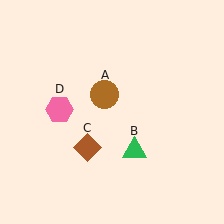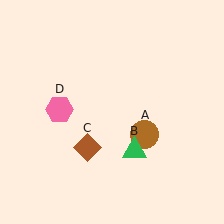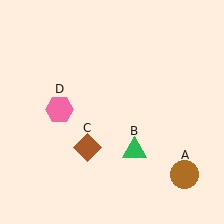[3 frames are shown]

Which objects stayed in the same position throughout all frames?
Green triangle (object B) and brown diamond (object C) and pink hexagon (object D) remained stationary.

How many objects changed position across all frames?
1 object changed position: brown circle (object A).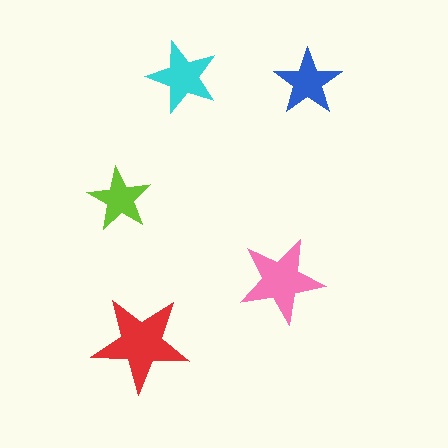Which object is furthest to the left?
The lime star is leftmost.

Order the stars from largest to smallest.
the red one, the pink one, the cyan one, the blue one, the lime one.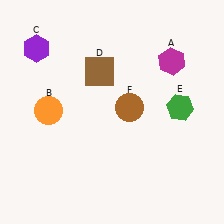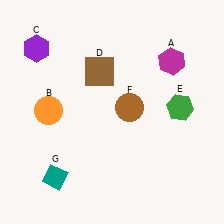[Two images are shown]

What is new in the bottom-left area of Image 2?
A teal diamond (G) was added in the bottom-left area of Image 2.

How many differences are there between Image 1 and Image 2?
There is 1 difference between the two images.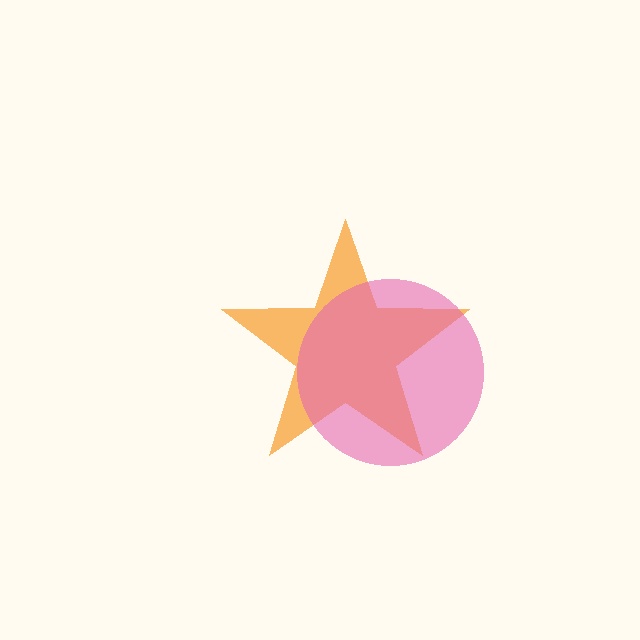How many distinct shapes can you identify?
There are 2 distinct shapes: an orange star, a pink circle.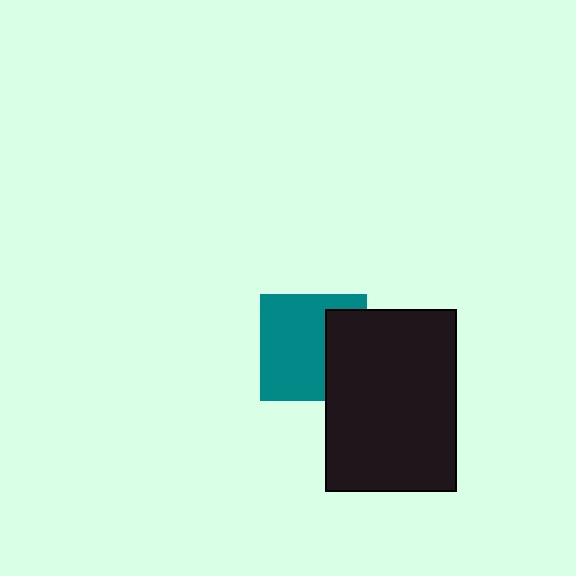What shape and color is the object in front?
The object in front is a black rectangle.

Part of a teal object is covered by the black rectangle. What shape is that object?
It is a square.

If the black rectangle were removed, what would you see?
You would see the complete teal square.